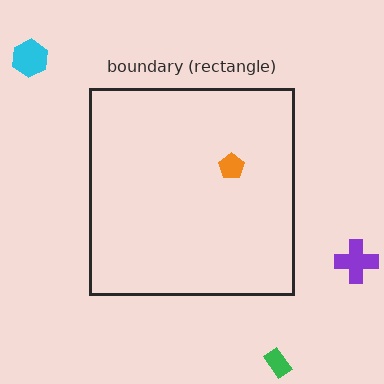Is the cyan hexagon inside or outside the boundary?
Outside.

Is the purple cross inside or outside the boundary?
Outside.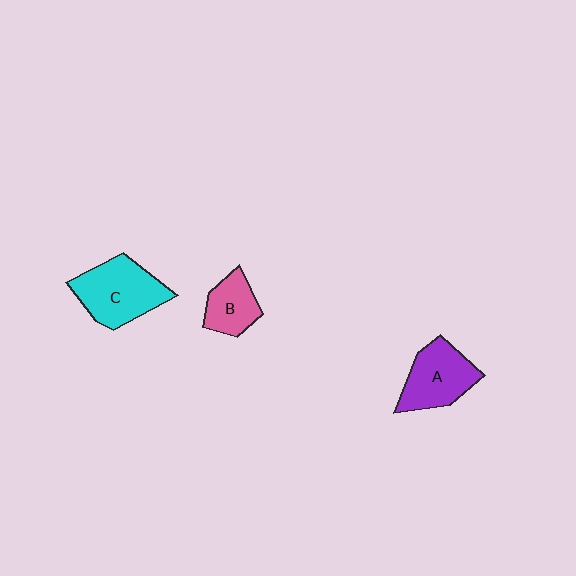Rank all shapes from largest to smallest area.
From largest to smallest: C (cyan), A (purple), B (pink).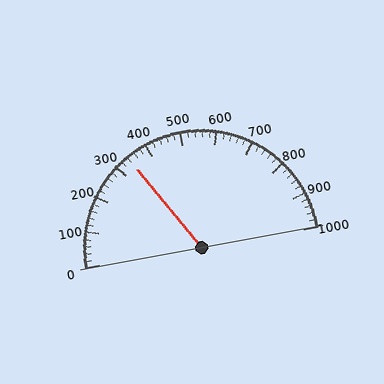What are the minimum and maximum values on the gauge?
The gauge ranges from 0 to 1000.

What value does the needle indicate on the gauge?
The needle indicates approximately 340.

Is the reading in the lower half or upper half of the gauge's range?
The reading is in the lower half of the range (0 to 1000).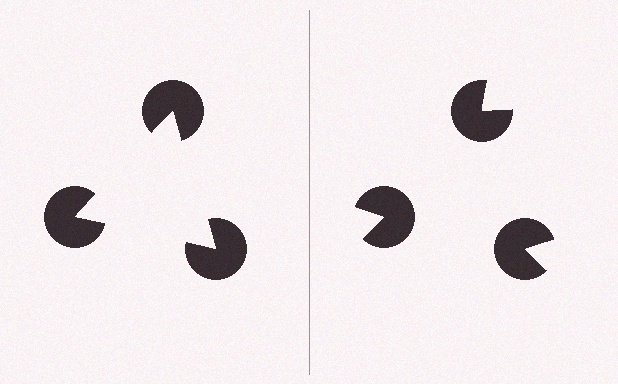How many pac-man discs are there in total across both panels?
6 — 3 on each side.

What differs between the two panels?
The pac-man discs are positioned identically on both sides; only the wedge orientations differ. On the left they align to a triangle; on the right they are misaligned.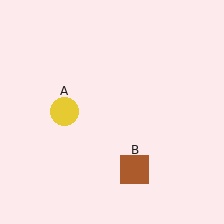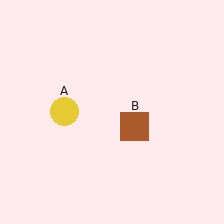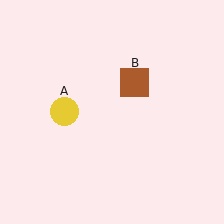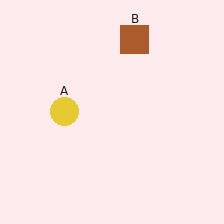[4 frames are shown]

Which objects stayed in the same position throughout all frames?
Yellow circle (object A) remained stationary.